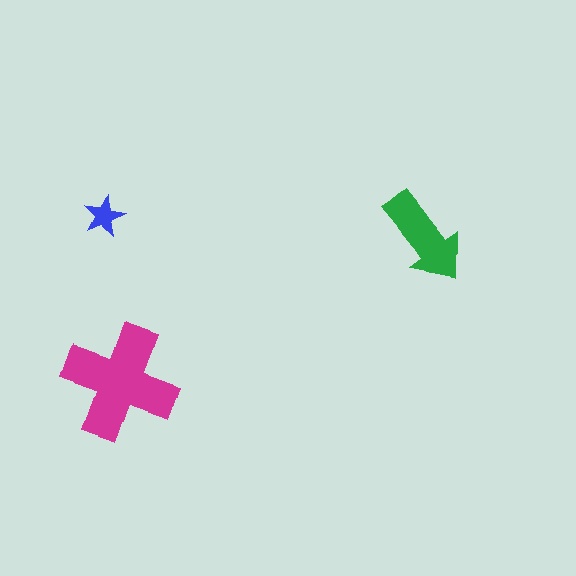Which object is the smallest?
The blue star.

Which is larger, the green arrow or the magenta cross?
The magenta cross.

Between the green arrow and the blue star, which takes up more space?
The green arrow.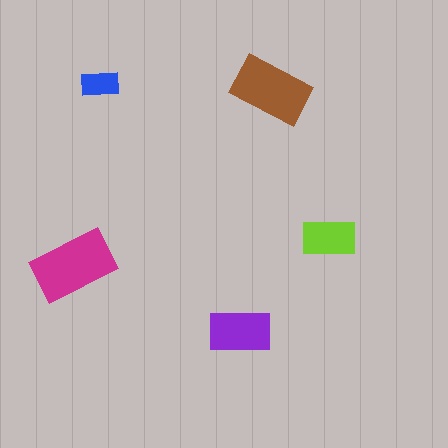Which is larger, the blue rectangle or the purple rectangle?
The purple one.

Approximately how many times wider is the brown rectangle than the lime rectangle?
About 1.5 times wider.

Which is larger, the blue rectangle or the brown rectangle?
The brown one.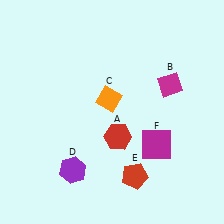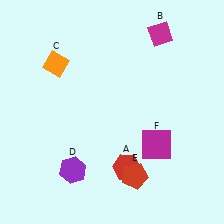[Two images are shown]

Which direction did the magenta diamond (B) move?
The magenta diamond (B) moved up.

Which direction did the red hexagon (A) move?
The red hexagon (A) moved down.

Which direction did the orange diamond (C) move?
The orange diamond (C) moved left.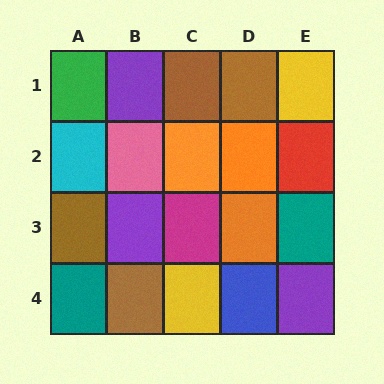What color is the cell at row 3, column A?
Brown.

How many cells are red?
1 cell is red.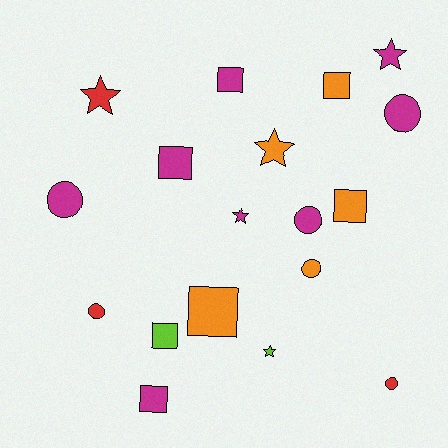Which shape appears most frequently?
Square, with 7 objects.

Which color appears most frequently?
Magenta, with 8 objects.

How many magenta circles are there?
There are 3 magenta circles.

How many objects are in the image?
There are 18 objects.